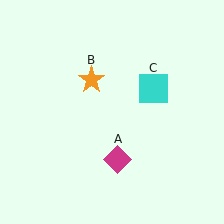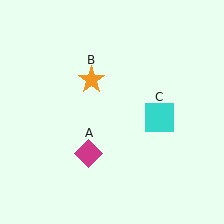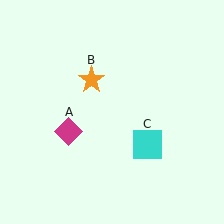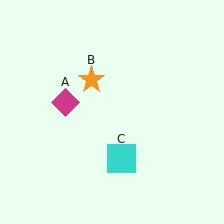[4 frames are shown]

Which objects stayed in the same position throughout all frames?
Orange star (object B) remained stationary.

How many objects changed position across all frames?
2 objects changed position: magenta diamond (object A), cyan square (object C).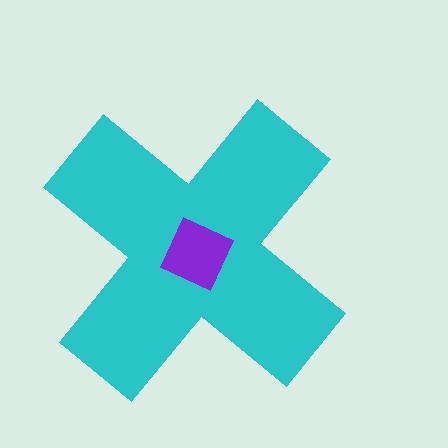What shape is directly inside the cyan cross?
The purple square.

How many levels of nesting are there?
2.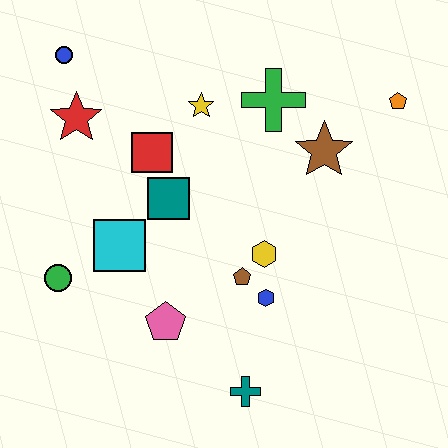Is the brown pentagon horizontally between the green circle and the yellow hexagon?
Yes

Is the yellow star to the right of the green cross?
No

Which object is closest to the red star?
The blue circle is closest to the red star.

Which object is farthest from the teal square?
The orange pentagon is farthest from the teal square.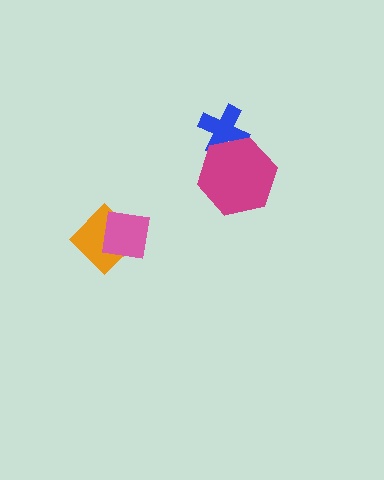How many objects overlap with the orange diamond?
1 object overlaps with the orange diamond.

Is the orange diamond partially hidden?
Yes, it is partially covered by another shape.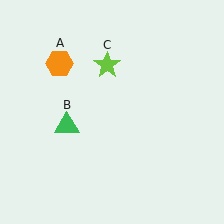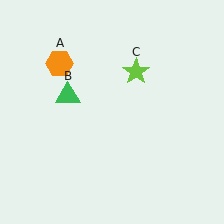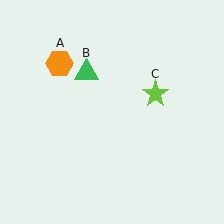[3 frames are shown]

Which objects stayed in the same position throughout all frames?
Orange hexagon (object A) remained stationary.